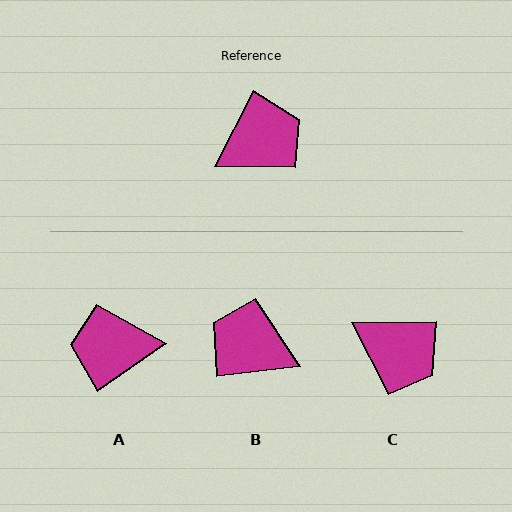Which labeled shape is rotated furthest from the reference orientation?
A, about 152 degrees away.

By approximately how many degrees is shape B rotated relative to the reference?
Approximately 125 degrees counter-clockwise.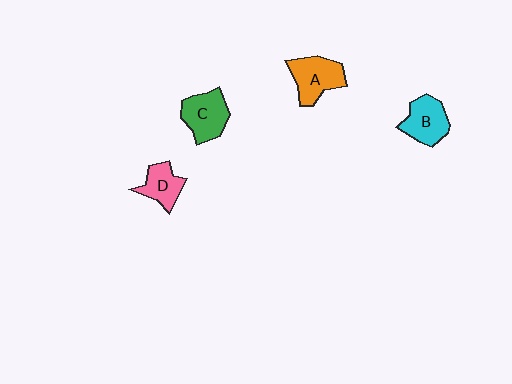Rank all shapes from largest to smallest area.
From largest to smallest: A (orange), C (green), B (cyan), D (pink).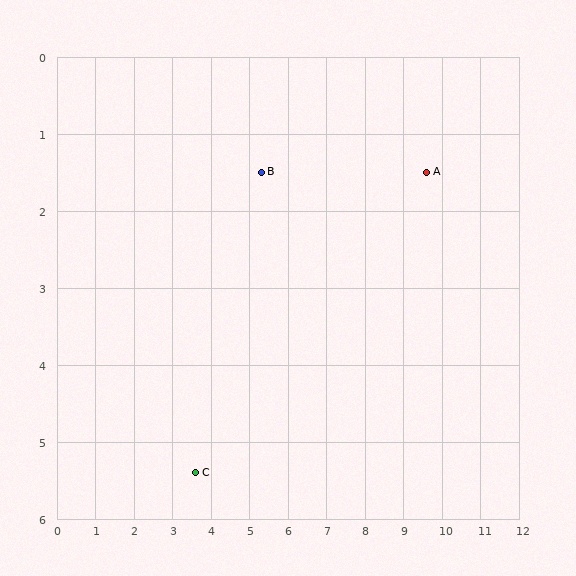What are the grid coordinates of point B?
Point B is at approximately (5.3, 1.5).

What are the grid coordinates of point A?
Point A is at approximately (9.6, 1.5).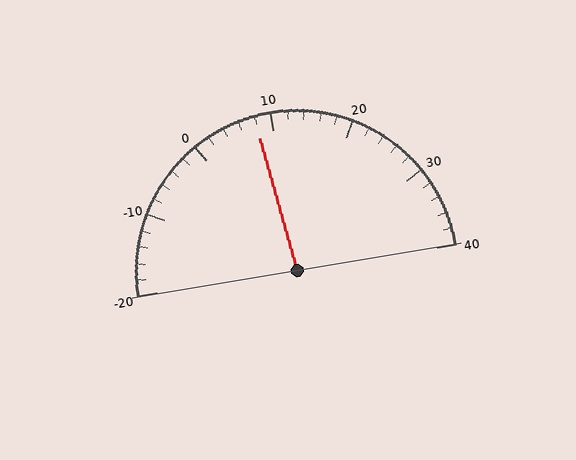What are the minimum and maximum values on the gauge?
The gauge ranges from -20 to 40.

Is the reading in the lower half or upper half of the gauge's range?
The reading is in the lower half of the range (-20 to 40).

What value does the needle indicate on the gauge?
The needle indicates approximately 8.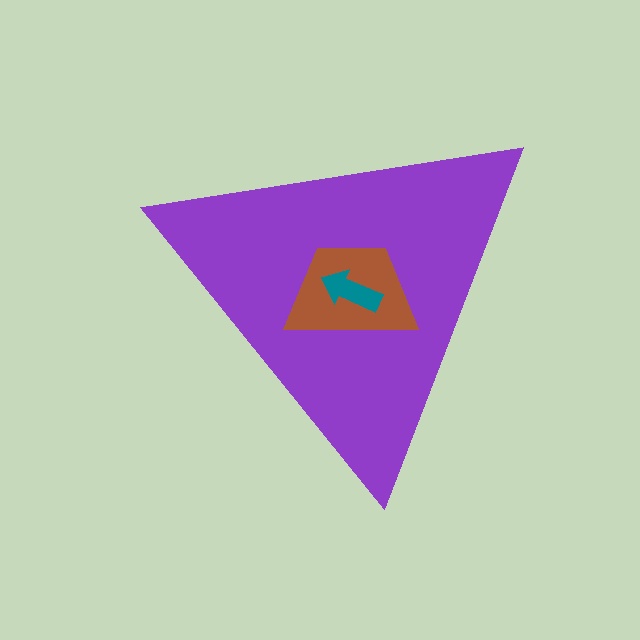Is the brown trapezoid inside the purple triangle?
Yes.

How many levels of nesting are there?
3.